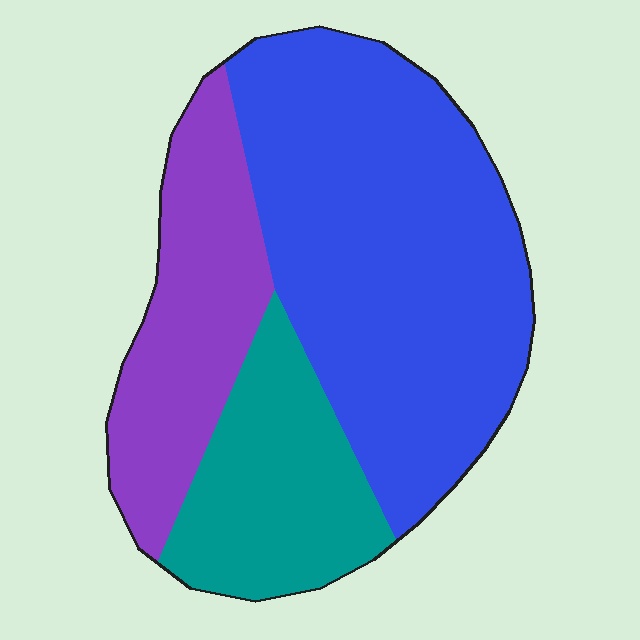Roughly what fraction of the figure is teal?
Teal takes up about one fifth (1/5) of the figure.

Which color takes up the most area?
Blue, at roughly 55%.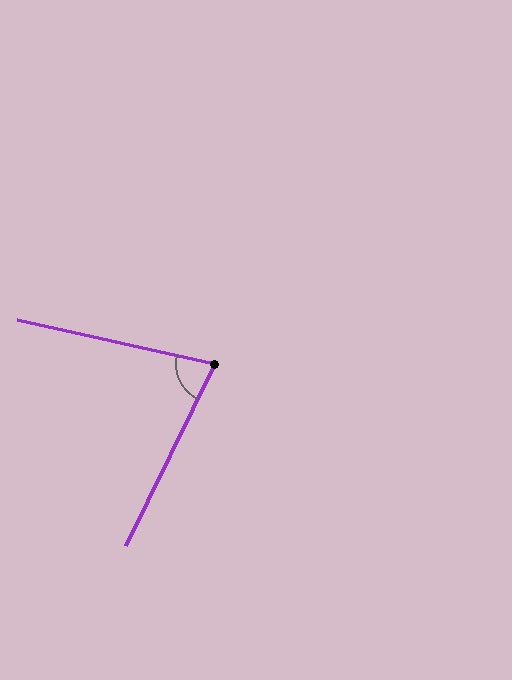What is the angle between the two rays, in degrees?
Approximately 76 degrees.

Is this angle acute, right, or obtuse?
It is acute.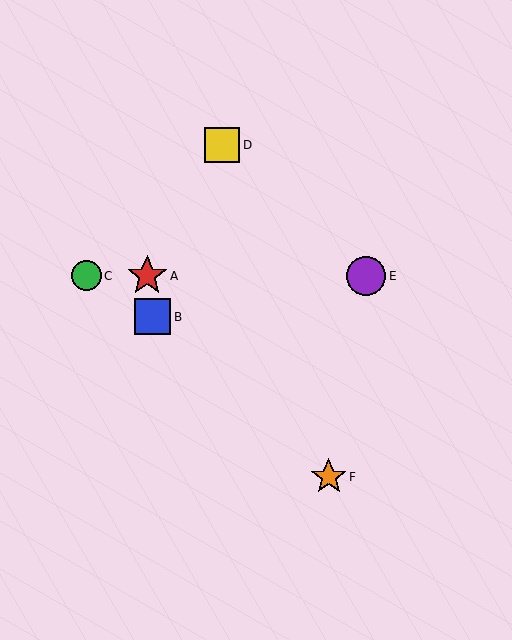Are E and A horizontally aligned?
Yes, both are at y≈276.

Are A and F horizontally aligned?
No, A is at y≈276 and F is at y≈477.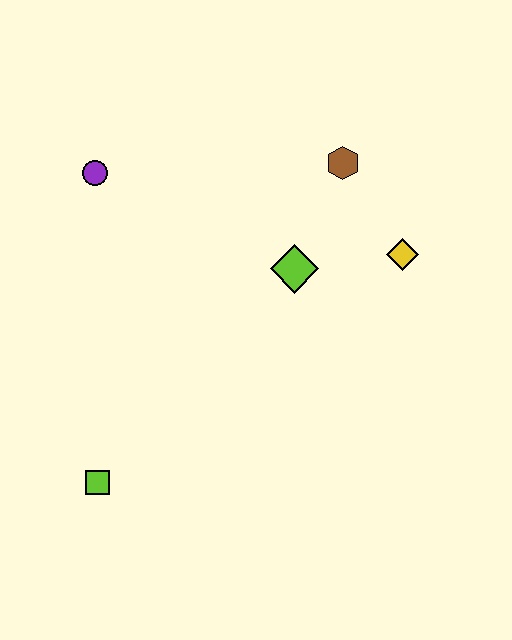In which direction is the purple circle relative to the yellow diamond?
The purple circle is to the left of the yellow diamond.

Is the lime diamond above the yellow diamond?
No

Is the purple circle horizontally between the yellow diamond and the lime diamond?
No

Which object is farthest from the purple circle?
The yellow diamond is farthest from the purple circle.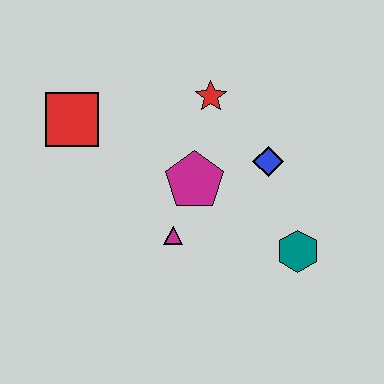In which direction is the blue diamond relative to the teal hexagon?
The blue diamond is above the teal hexagon.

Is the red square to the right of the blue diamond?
No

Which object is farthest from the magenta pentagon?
The red square is farthest from the magenta pentagon.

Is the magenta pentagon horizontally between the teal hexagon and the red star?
No